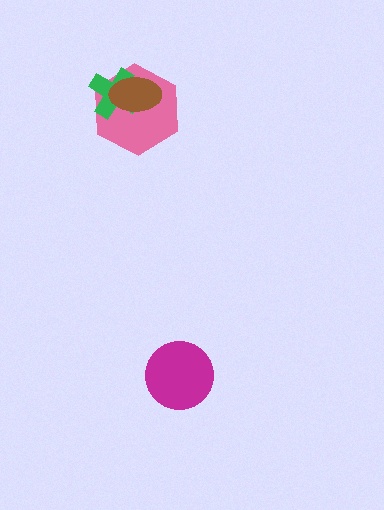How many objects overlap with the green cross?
2 objects overlap with the green cross.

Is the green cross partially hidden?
Yes, it is partially covered by another shape.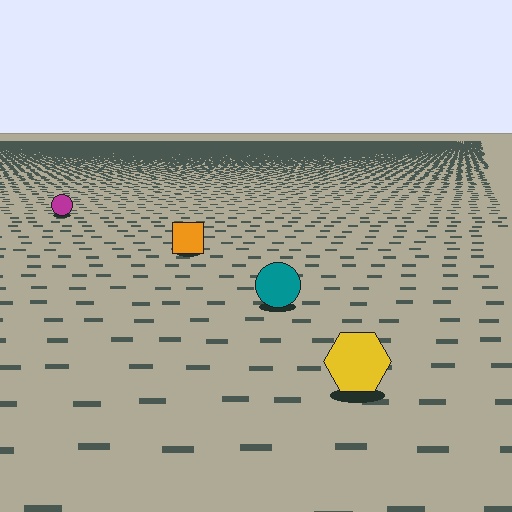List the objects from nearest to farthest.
From nearest to farthest: the yellow hexagon, the teal circle, the orange square, the magenta circle.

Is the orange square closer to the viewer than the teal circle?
No. The teal circle is closer — you can tell from the texture gradient: the ground texture is coarser near it.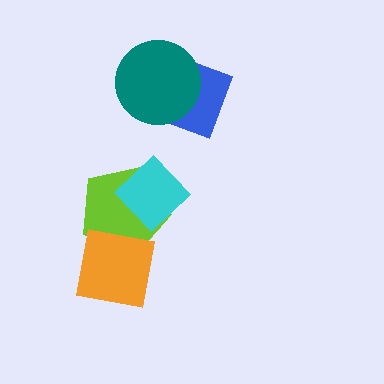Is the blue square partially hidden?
Yes, it is partially covered by another shape.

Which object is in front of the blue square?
The teal circle is in front of the blue square.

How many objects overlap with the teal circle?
1 object overlaps with the teal circle.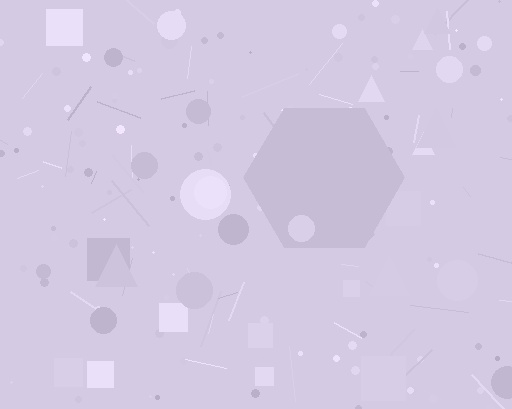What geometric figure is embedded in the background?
A hexagon is embedded in the background.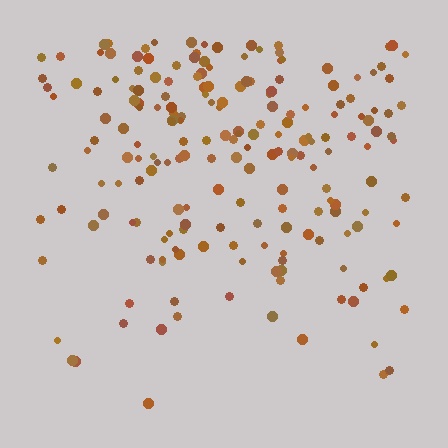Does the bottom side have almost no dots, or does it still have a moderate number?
Still a moderate number, just noticeably fewer than the top.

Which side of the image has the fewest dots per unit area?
The bottom.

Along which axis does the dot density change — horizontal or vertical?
Vertical.